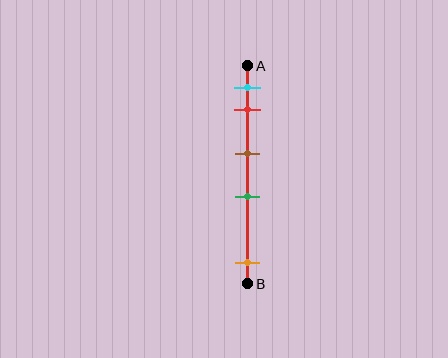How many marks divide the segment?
There are 5 marks dividing the segment.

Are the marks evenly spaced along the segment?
No, the marks are not evenly spaced.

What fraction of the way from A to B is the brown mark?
The brown mark is approximately 40% (0.4) of the way from A to B.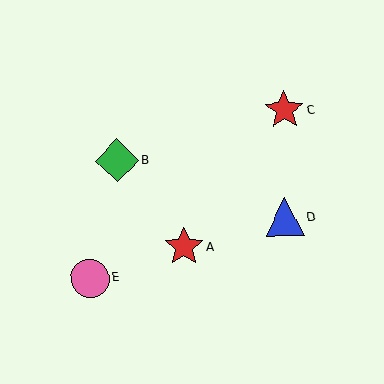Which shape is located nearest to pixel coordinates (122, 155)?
The green diamond (labeled B) at (117, 161) is nearest to that location.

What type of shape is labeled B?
Shape B is a green diamond.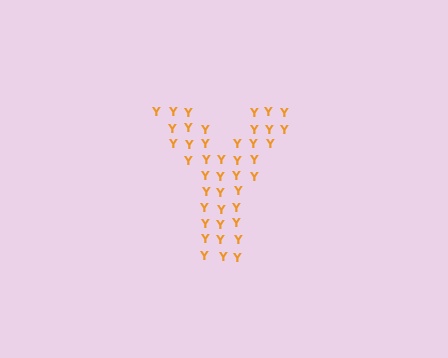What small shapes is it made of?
It is made of small letter Y's.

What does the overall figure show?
The overall figure shows the letter Y.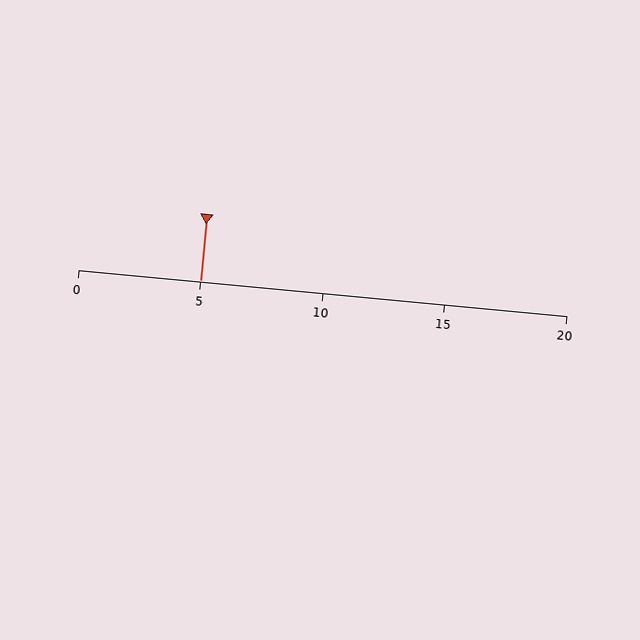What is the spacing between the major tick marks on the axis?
The major ticks are spaced 5 apart.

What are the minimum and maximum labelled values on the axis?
The axis runs from 0 to 20.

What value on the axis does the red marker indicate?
The marker indicates approximately 5.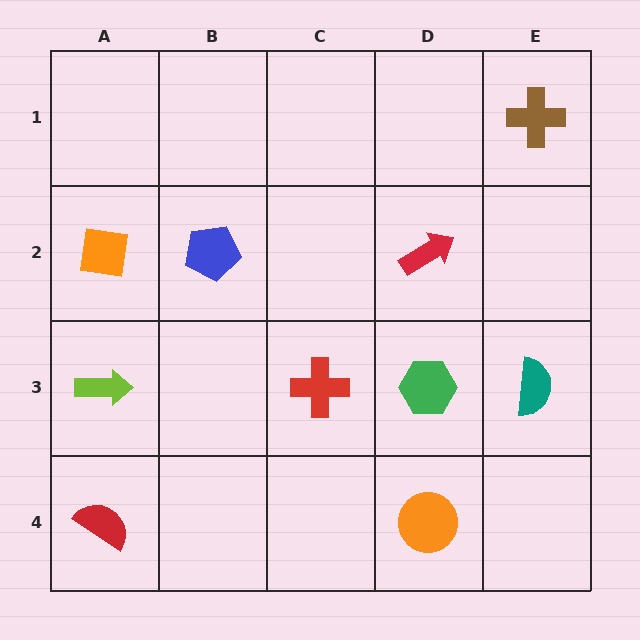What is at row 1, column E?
A brown cross.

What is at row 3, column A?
A lime arrow.